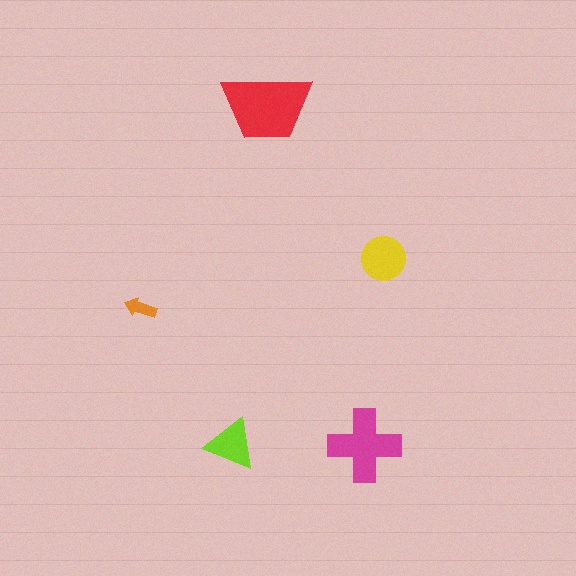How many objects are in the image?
There are 5 objects in the image.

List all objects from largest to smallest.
The red trapezoid, the magenta cross, the yellow circle, the lime triangle, the orange arrow.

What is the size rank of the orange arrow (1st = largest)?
5th.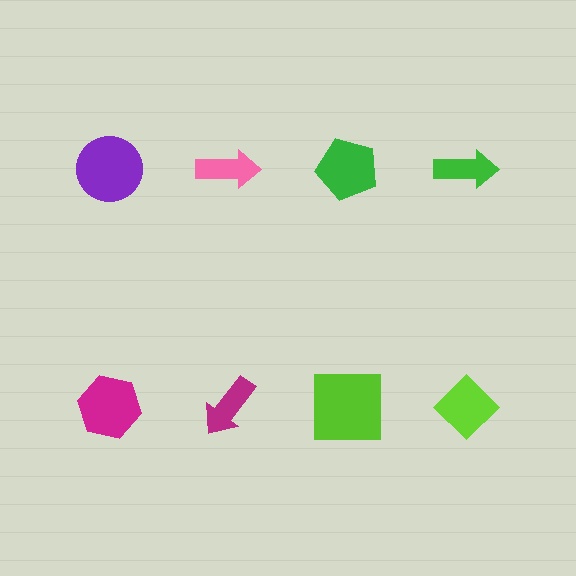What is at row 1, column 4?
A green arrow.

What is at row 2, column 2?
A magenta arrow.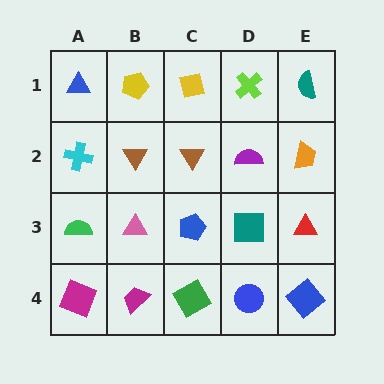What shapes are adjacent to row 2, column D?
A lime cross (row 1, column D), a teal square (row 3, column D), a brown triangle (row 2, column C), an orange trapezoid (row 2, column E).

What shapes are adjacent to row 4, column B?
A pink triangle (row 3, column B), a magenta square (row 4, column A), a green diamond (row 4, column C).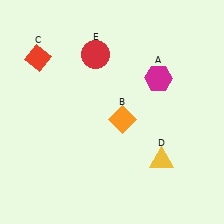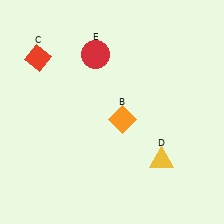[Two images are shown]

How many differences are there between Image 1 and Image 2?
There is 1 difference between the two images.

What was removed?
The magenta hexagon (A) was removed in Image 2.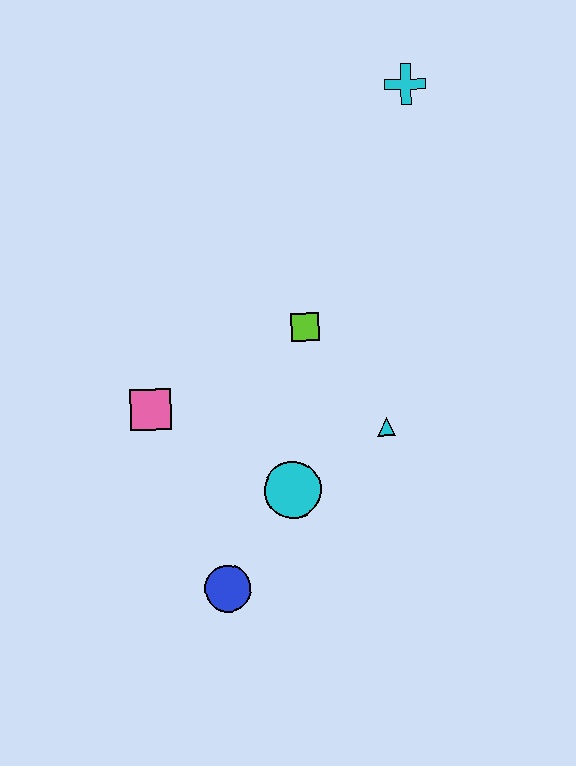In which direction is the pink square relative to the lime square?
The pink square is to the left of the lime square.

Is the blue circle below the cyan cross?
Yes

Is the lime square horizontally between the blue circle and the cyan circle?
No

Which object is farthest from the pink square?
The cyan cross is farthest from the pink square.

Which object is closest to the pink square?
The cyan circle is closest to the pink square.